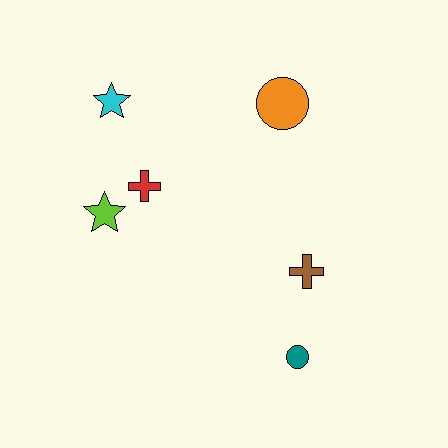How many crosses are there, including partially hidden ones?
There are 2 crosses.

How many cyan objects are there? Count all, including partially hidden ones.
There is 1 cyan object.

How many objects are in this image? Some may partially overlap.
There are 6 objects.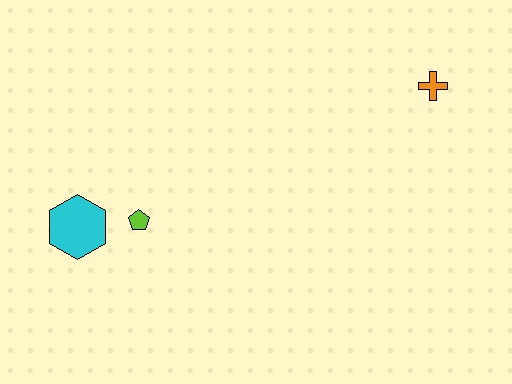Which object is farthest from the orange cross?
The cyan hexagon is farthest from the orange cross.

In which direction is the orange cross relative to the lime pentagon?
The orange cross is to the right of the lime pentagon.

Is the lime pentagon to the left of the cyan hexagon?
No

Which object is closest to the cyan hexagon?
The lime pentagon is closest to the cyan hexagon.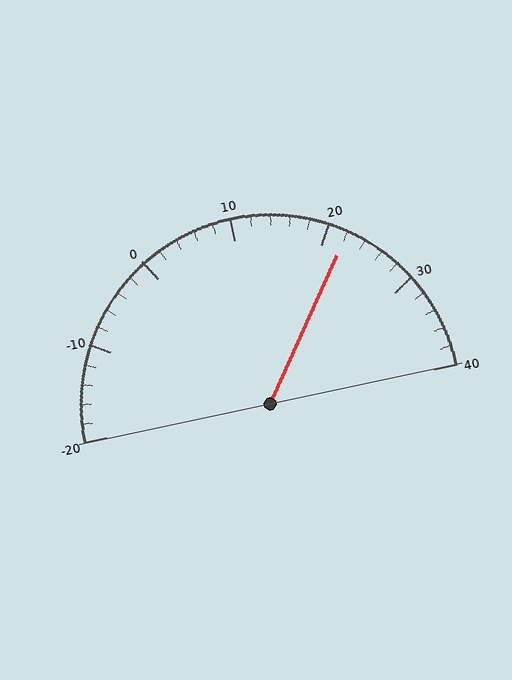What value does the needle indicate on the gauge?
The needle indicates approximately 22.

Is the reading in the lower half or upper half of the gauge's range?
The reading is in the upper half of the range (-20 to 40).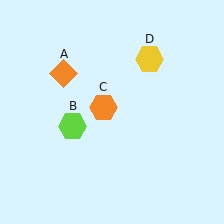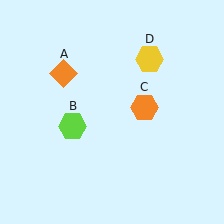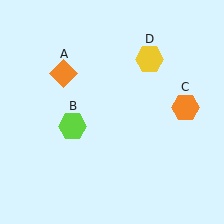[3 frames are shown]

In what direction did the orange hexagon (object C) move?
The orange hexagon (object C) moved right.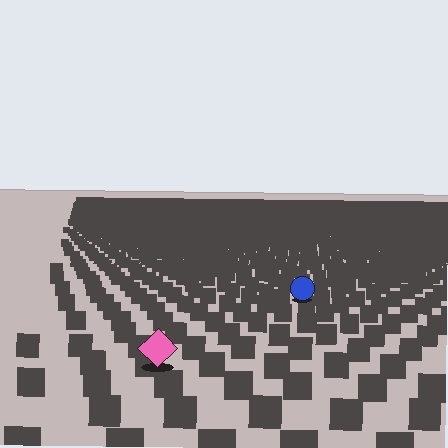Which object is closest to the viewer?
The pink diamond is closest. The texture marks near it are larger and more spread out.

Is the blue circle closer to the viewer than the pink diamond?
No. The pink diamond is closer — you can tell from the texture gradient: the ground texture is coarser near it.